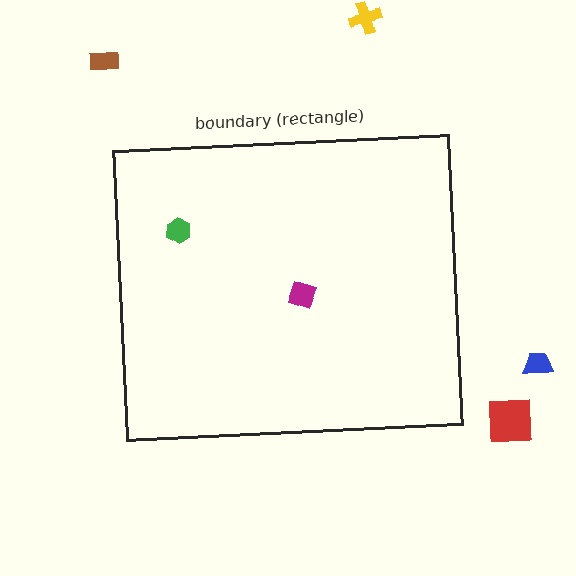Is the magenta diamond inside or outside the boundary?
Inside.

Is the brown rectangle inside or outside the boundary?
Outside.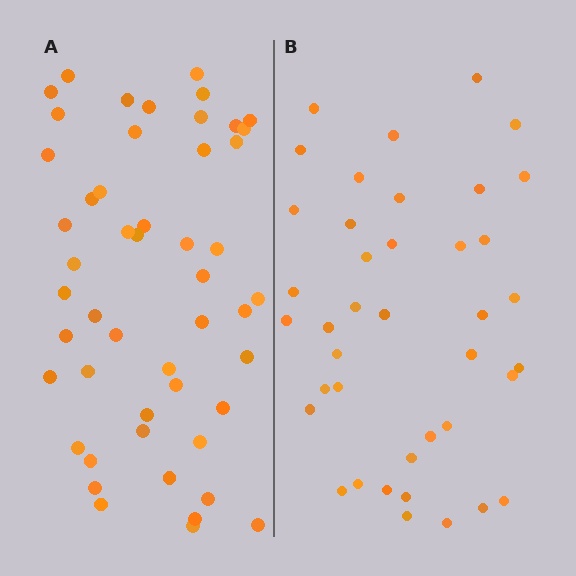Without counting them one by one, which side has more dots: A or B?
Region A (the left region) has more dots.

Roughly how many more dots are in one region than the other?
Region A has roughly 10 or so more dots than region B.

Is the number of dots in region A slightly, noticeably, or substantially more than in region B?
Region A has noticeably more, but not dramatically so. The ratio is roughly 1.2 to 1.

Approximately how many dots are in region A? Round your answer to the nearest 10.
About 50 dots.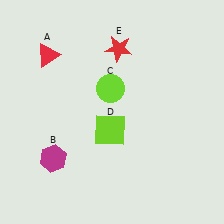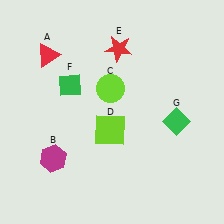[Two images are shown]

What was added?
A green diamond (F), a green diamond (G) were added in Image 2.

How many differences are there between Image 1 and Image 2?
There are 2 differences between the two images.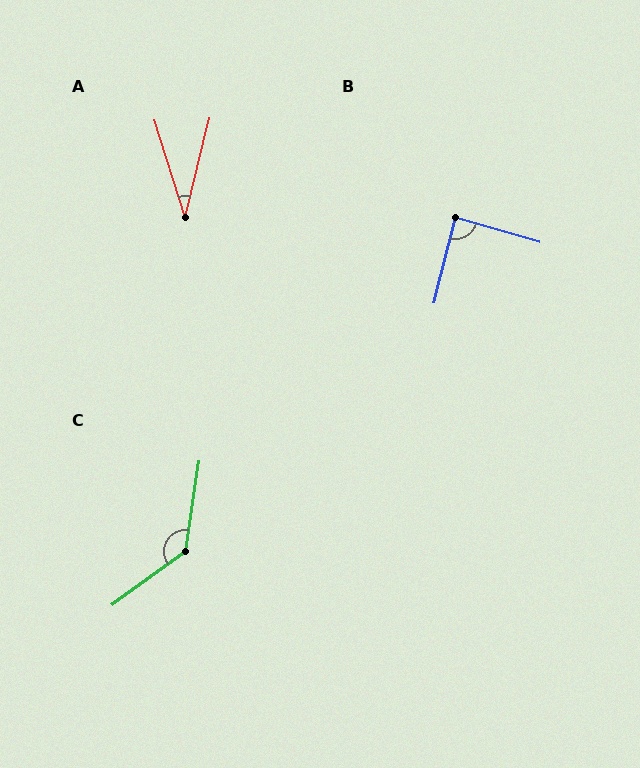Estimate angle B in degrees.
Approximately 88 degrees.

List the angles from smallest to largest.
A (32°), B (88°), C (134°).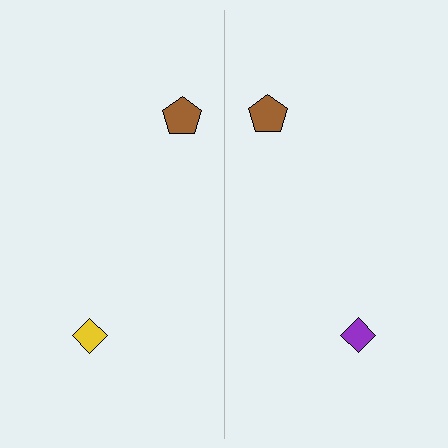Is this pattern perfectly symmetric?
No, the pattern is not perfectly symmetric. The purple diamond on the right side breaks the symmetry — its mirror counterpart is yellow.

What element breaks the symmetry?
The purple diamond on the right side breaks the symmetry — its mirror counterpart is yellow.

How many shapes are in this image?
There are 4 shapes in this image.